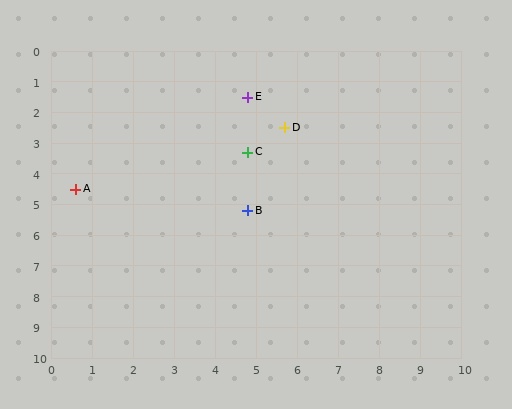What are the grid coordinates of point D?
Point D is at approximately (5.7, 2.5).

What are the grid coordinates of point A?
Point A is at approximately (0.6, 4.5).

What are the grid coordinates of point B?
Point B is at approximately (4.8, 5.2).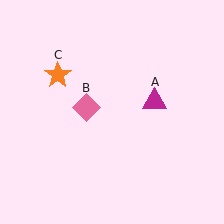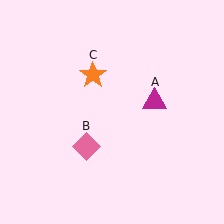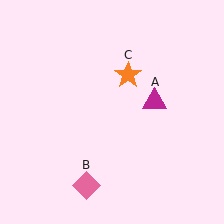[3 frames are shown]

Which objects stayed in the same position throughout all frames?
Magenta triangle (object A) remained stationary.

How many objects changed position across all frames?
2 objects changed position: pink diamond (object B), orange star (object C).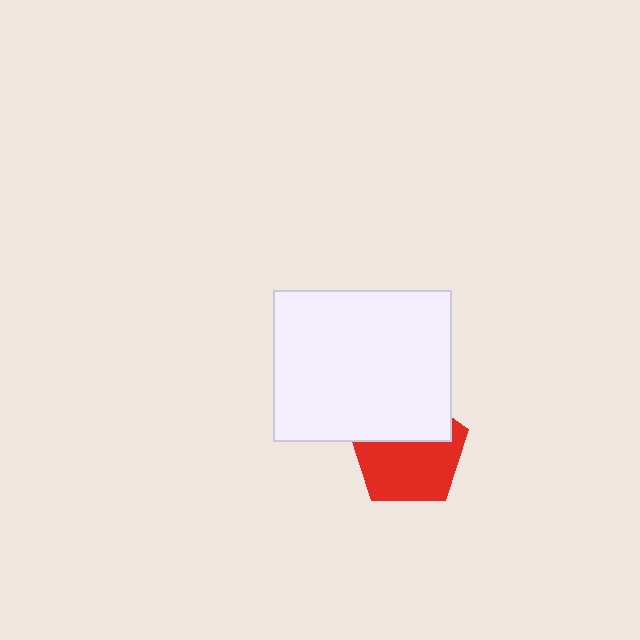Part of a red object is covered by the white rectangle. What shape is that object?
It is a pentagon.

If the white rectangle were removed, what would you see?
You would see the complete red pentagon.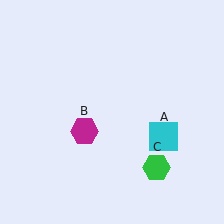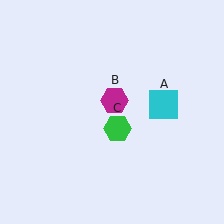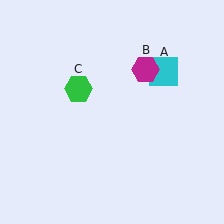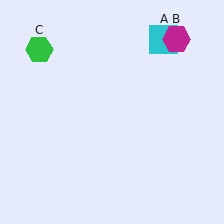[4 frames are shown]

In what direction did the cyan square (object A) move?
The cyan square (object A) moved up.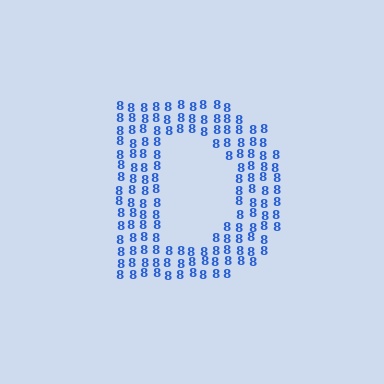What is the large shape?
The large shape is the letter D.